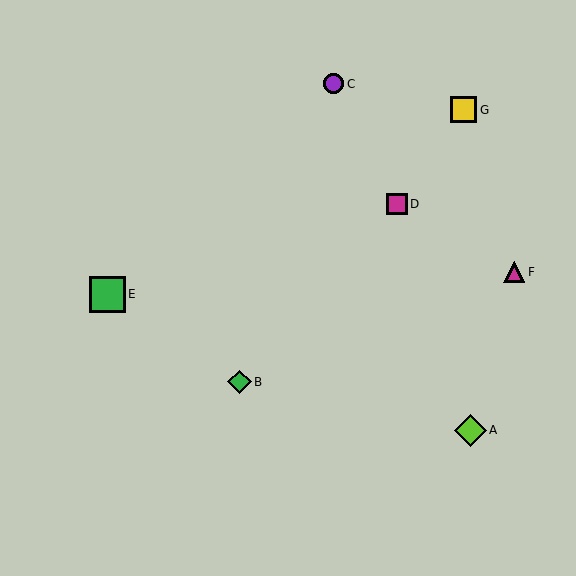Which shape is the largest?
The green square (labeled E) is the largest.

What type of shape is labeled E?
Shape E is a green square.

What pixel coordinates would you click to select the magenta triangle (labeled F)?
Click at (514, 272) to select the magenta triangle F.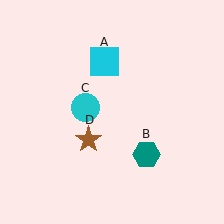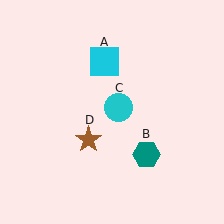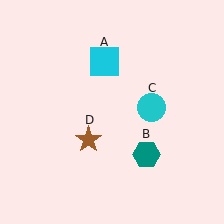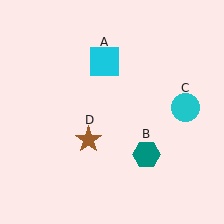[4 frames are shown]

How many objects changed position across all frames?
1 object changed position: cyan circle (object C).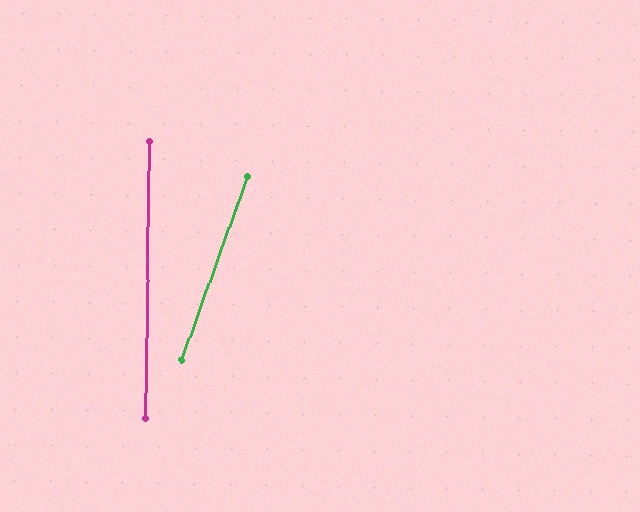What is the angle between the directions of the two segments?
Approximately 19 degrees.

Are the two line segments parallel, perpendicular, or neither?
Neither parallel nor perpendicular — they differ by about 19°.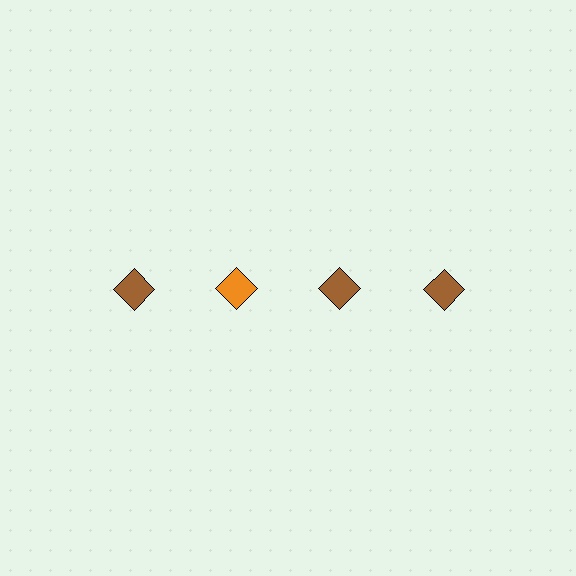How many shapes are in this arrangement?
There are 4 shapes arranged in a grid pattern.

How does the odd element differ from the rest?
It has a different color: orange instead of brown.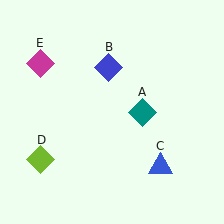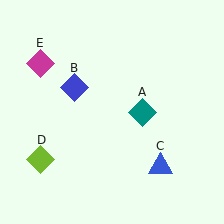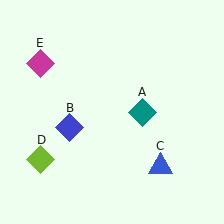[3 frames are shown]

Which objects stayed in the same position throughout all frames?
Teal diamond (object A) and blue triangle (object C) and lime diamond (object D) and magenta diamond (object E) remained stationary.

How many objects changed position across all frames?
1 object changed position: blue diamond (object B).